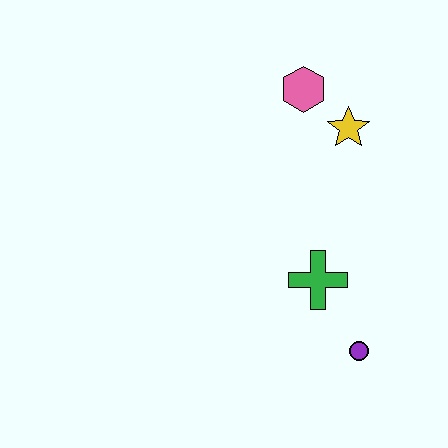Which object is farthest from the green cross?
The pink hexagon is farthest from the green cross.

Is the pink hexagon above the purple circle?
Yes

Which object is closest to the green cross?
The purple circle is closest to the green cross.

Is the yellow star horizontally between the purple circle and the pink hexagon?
Yes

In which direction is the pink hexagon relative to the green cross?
The pink hexagon is above the green cross.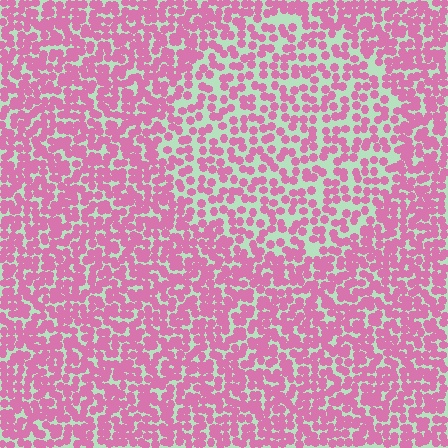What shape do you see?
I see a circle.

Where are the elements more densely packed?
The elements are more densely packed outside the circle boundary.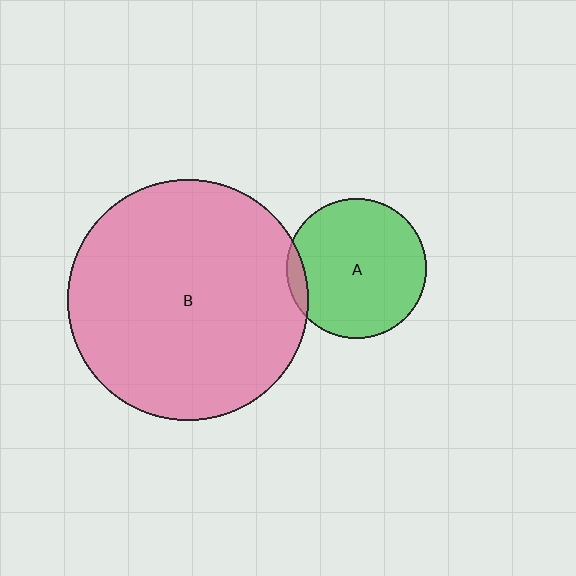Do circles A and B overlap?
Yes.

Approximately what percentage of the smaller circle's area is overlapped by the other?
Approximately 5%.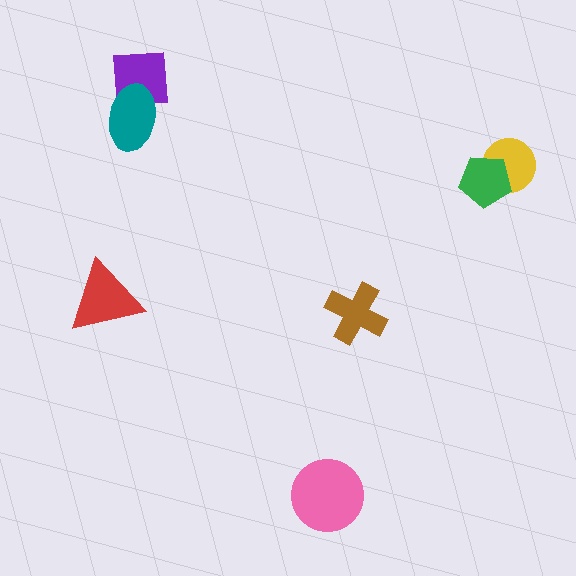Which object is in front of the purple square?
The teal ellipse is in front of the purple square.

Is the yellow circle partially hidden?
Yes, it is partially covered by another shape.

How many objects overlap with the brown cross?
0 objects overlap with the brown cross.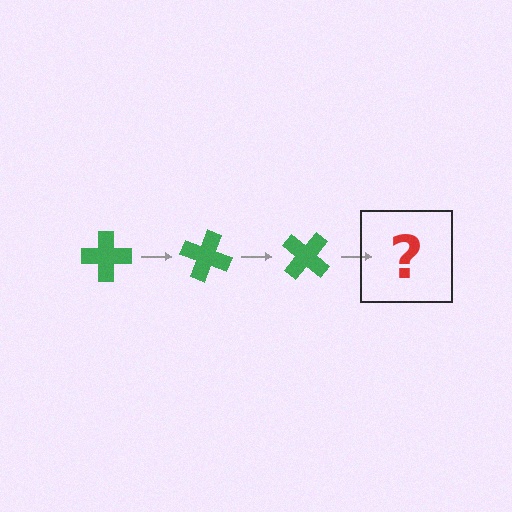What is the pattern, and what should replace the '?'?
The pattern is that the cross rotates 20 degrees each step. The '?' should be a green cross rotated 60 degrees.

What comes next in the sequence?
The next element should be a green cross rotated 60 degrees.